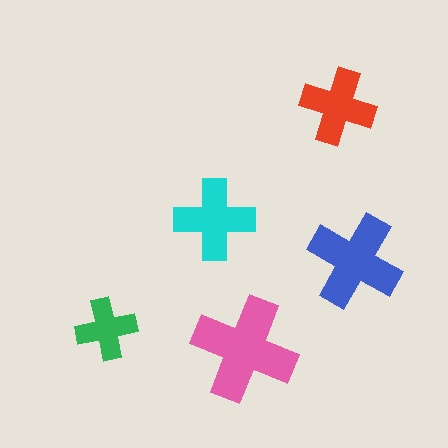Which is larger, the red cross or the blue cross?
The blue one.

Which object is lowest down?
The pink cross is bottommost.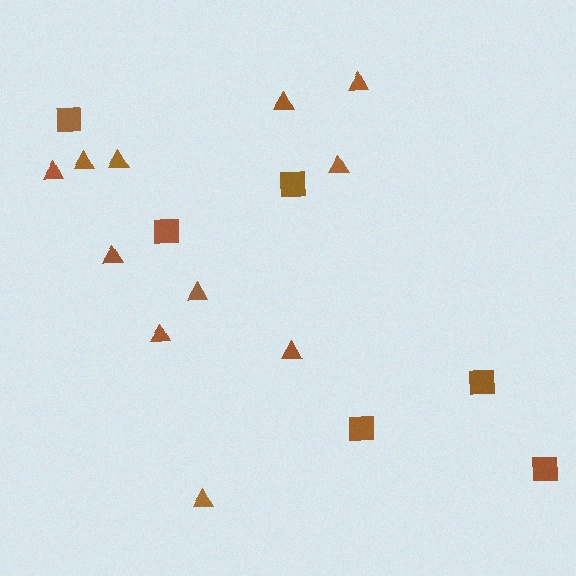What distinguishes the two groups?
There are 2 groups: one group of squares (6) and one group of triangles (11).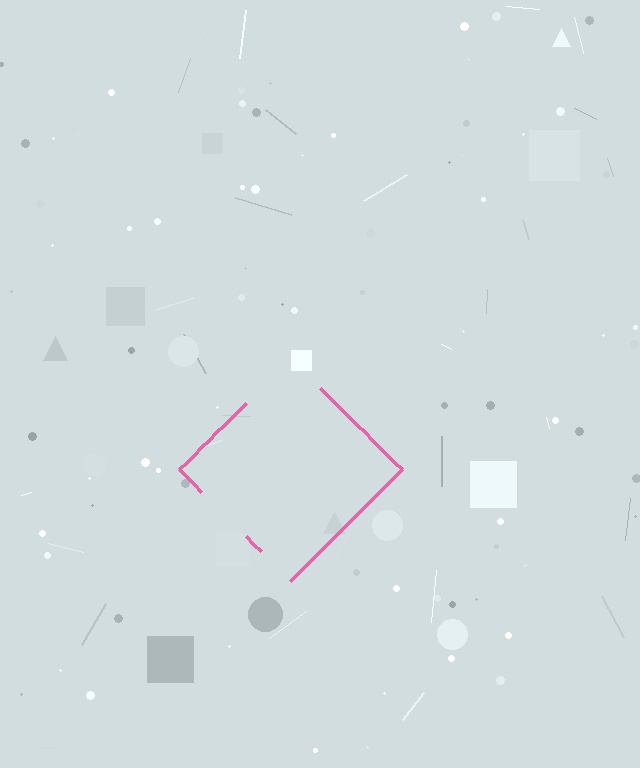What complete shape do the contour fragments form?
The contour fragments form a diamond.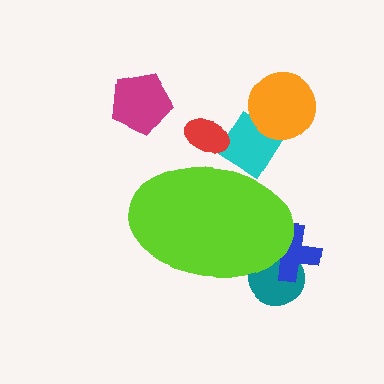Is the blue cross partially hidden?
Yes, the blue cross is partially hidden behind the lime ellipse.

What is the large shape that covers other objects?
A lime ellipse.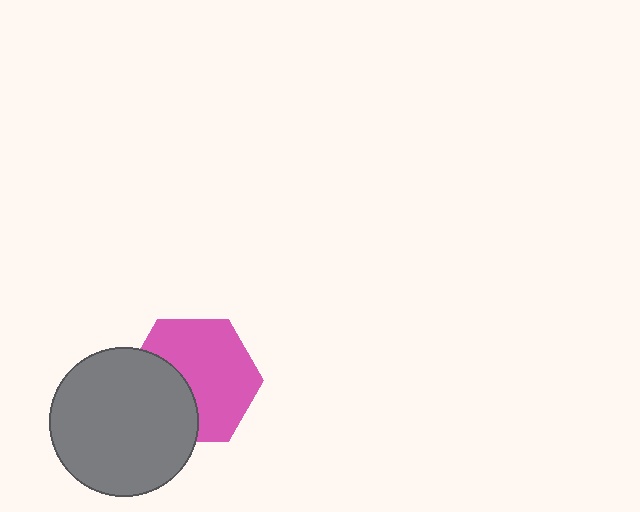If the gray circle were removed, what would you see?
You would see the complete pink hexagon.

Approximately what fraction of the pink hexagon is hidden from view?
Roughly 36% of the pink hexagon is hidden behind the gray circle.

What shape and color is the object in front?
The object in front is a gray circle.